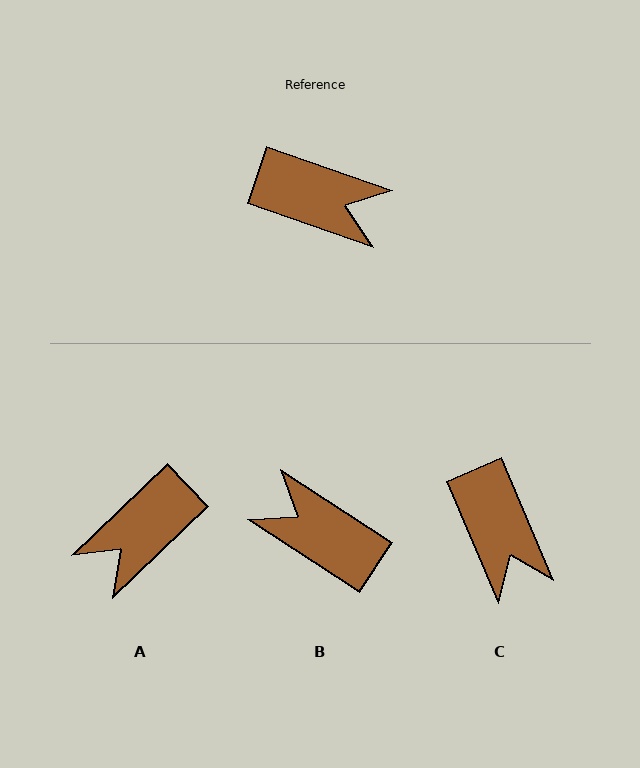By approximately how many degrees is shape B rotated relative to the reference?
Approximately 166 degrees counter-clockwise.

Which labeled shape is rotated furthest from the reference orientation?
B, about 166 degrees away.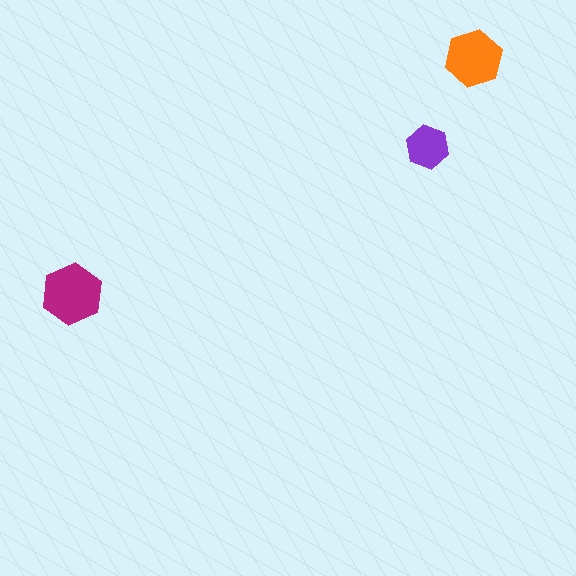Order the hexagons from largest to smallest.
the magenta one, the orange one, the purple one.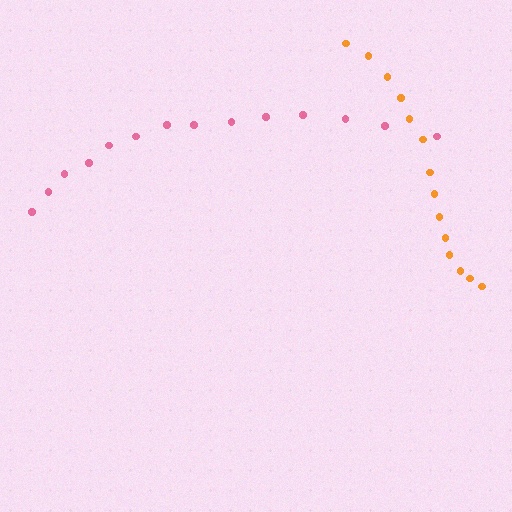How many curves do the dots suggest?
There are 2 distinct paths.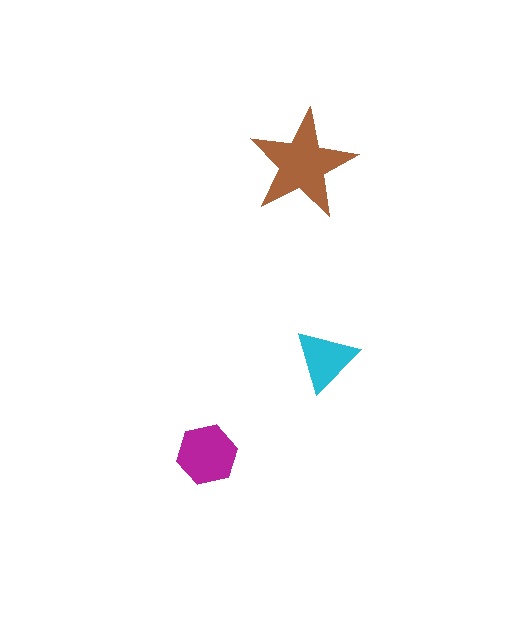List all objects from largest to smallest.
The brown star, the magenta hexagon, the cyan triangle.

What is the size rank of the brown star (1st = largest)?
1st.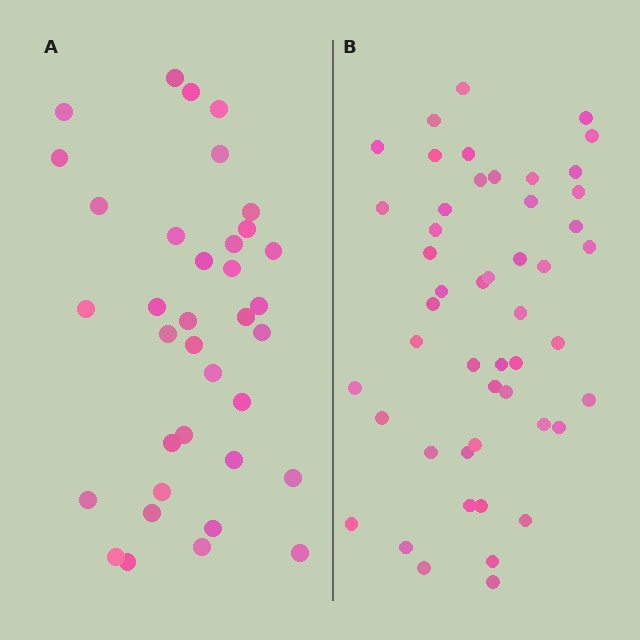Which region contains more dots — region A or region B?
Region B (the right region) has more dots.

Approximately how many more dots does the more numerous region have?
Region B has approximately 15 more dots than region A.